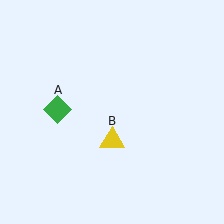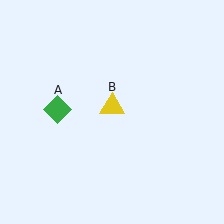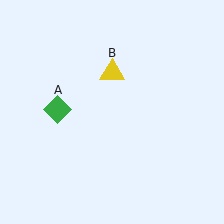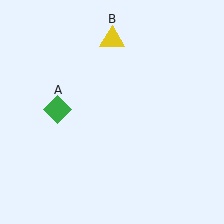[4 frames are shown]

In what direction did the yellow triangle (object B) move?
The yellow triangle (object B) moved up.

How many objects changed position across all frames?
1 object changed position: yellow triangle (object B).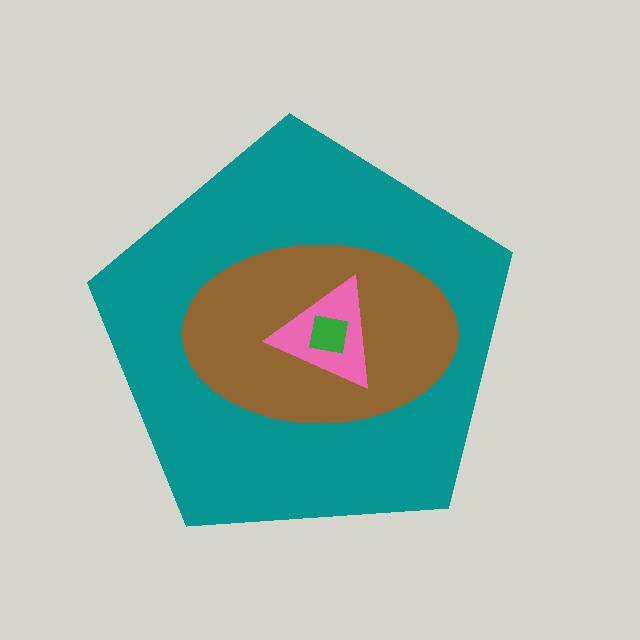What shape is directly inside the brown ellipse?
The pink triangle.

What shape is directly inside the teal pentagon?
The brown ellipse.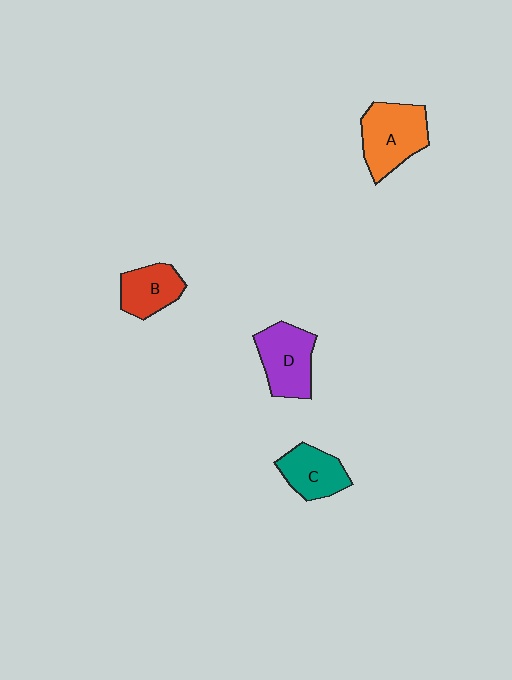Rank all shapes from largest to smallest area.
From largest to smallest: A (orange), D (purple), C (teal), B (red).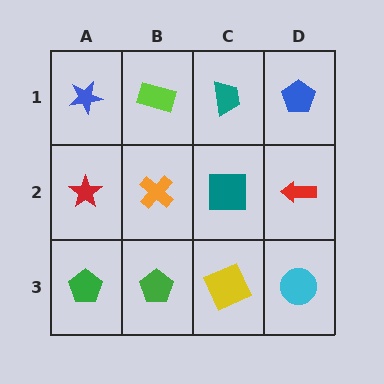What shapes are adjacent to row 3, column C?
A teal square (row 2, column C), a green pentagon (row 3, column B), a cyan circle (row 3, column D).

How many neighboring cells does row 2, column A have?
3.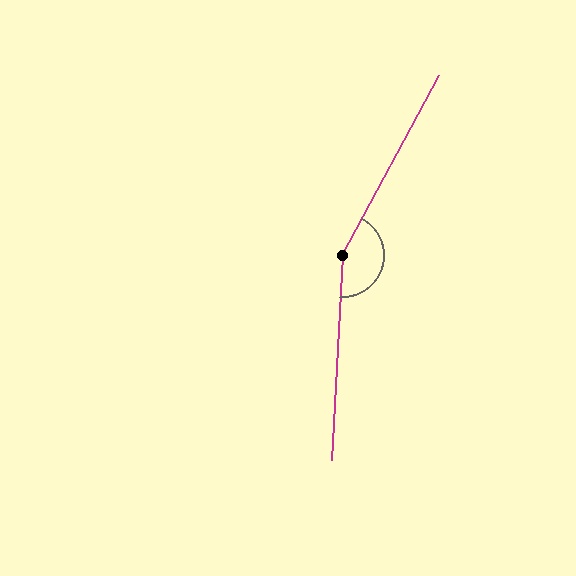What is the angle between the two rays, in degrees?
Approximately 155 degrees.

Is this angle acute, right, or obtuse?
It is obtuse.